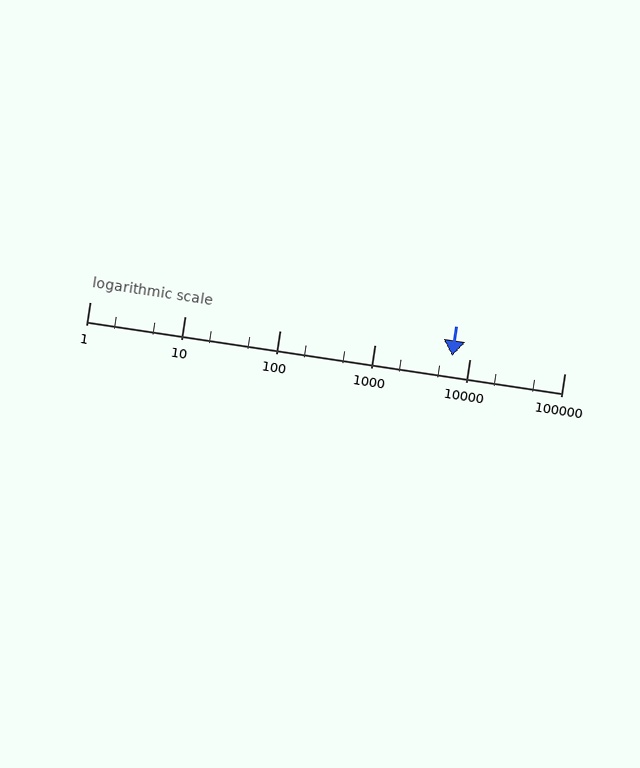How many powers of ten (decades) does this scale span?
The scale spans 5 decades, from 1 to 100000.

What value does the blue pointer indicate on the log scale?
The pointer indicates approximately 6600.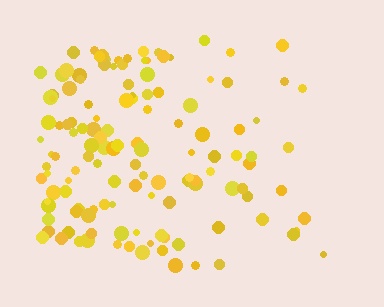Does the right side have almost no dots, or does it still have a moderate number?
Still a moderate number, just noticeably fewer than the left.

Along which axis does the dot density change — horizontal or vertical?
Horizontal.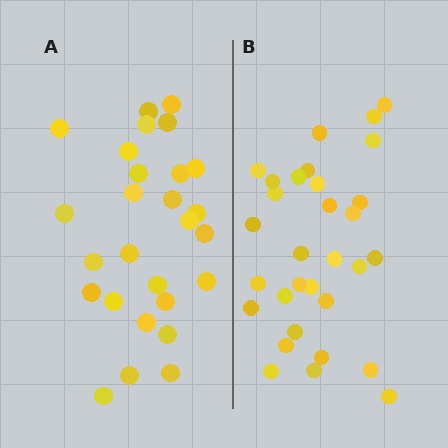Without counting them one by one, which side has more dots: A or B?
Region B (the right region) has more dots.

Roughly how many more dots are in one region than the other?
Region B has about 4 more dots than region A.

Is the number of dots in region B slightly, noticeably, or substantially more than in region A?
Region B has only slightly more — the two regions are fairly close. The ratio is roughly 1.1 to 1.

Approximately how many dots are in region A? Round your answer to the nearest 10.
About 30 dots. (The exact count is 27, which rounds to 30.)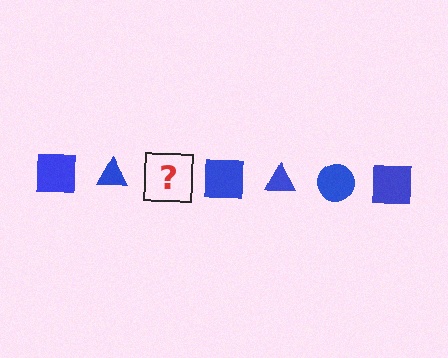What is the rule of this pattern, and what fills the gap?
The rule is that the pattern cycles through square, triangle, circle shapes in blue. The gap should be filled with a blue circle.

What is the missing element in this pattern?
The missing element is a blue circle.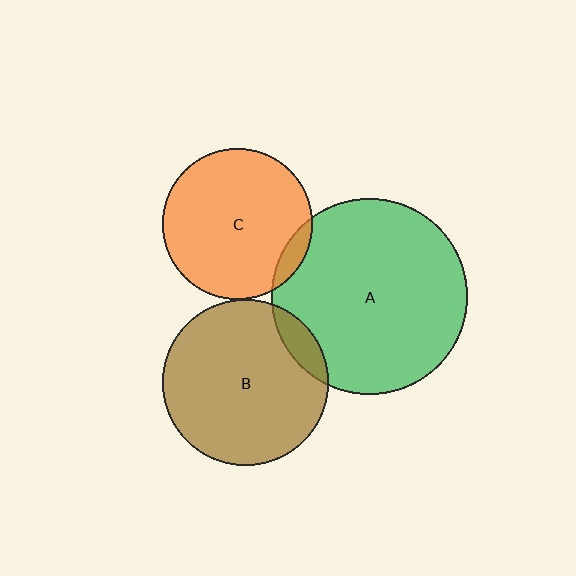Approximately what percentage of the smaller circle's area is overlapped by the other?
Approximately 10%.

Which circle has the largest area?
Circle A (green).